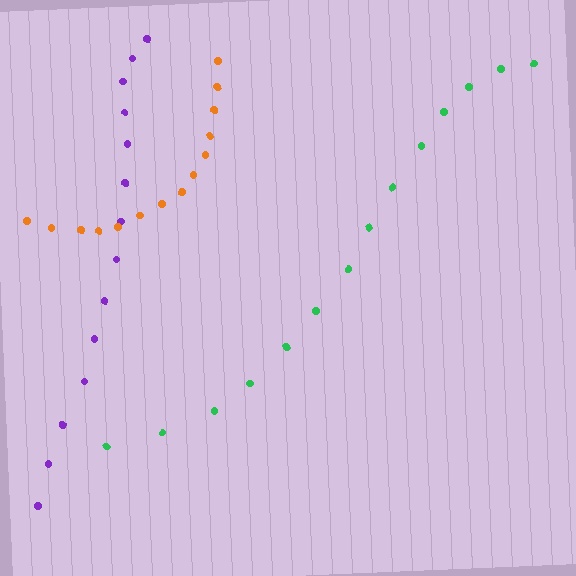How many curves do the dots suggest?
There are 3 distinct paths.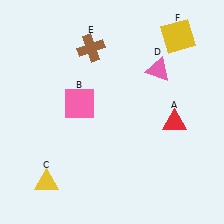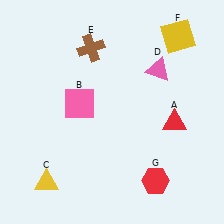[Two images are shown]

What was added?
A red hexagon (G) was added in Image 2.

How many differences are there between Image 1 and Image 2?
There is 1 difference between the two images.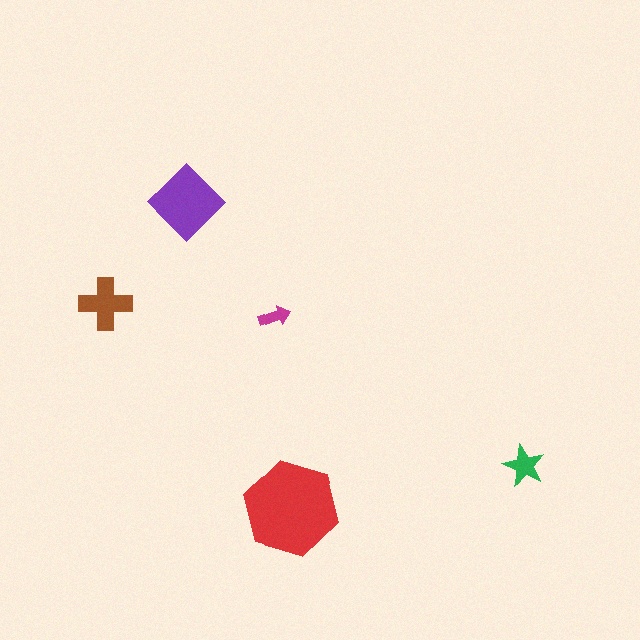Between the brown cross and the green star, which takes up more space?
The brown cross.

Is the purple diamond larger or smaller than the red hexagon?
Smaller.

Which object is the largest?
The red hexagon.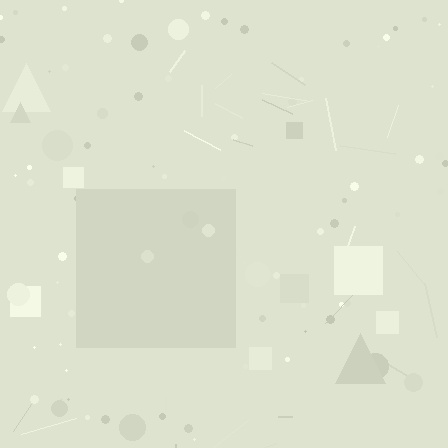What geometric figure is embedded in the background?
A square is embedded in the background.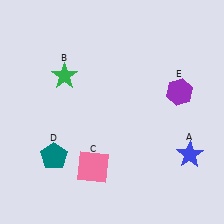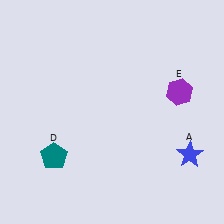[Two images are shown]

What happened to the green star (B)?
The green star (B) was removed in Image 2. It was in the top-left area of Image 1.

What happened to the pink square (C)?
The pink square (C) was removed in Image 2. It was in the bottom-left area of Image 1.